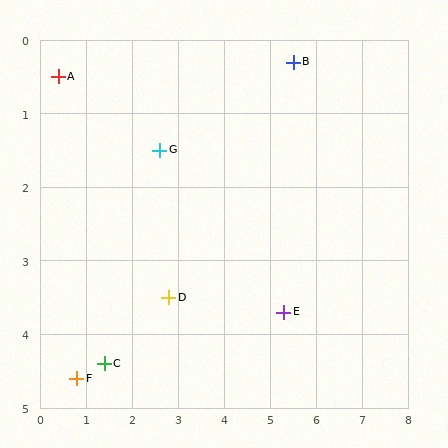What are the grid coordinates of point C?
Point C is at approximately (1.4, 4.4).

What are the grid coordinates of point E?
Point E is at approximately (5.3, 3.7).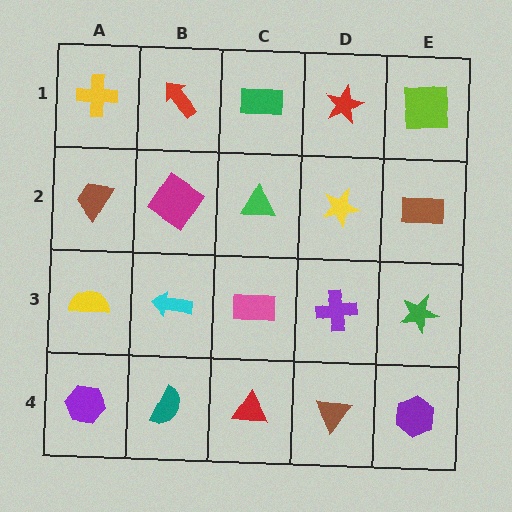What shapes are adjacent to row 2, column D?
A red star (row 1, column D), a purple cross (row 3, column D), a green triangle (row 2, column C), a brown rectangle (row 2, column E).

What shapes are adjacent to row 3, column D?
A yellow star (row 2, column D), a brown triangle (row 4, column D), a pink rectangle (row 3, column C), a green star (row 3, column E).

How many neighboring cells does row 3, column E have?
3.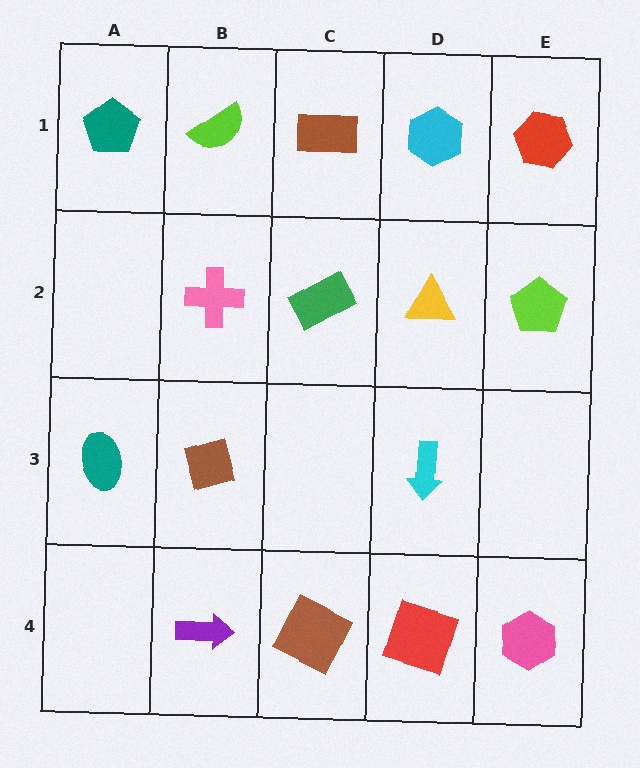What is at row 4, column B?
A purple arrow.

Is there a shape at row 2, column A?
No, that cell is empty.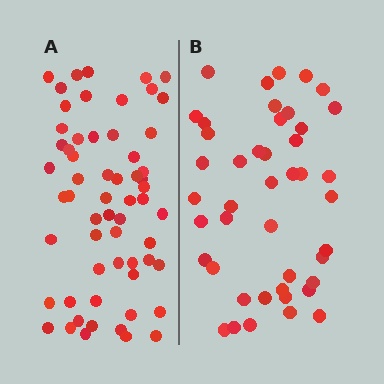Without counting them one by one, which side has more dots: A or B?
Region A (the left region) has more dots.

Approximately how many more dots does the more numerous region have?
Region A has approximately 15 more dots than region B.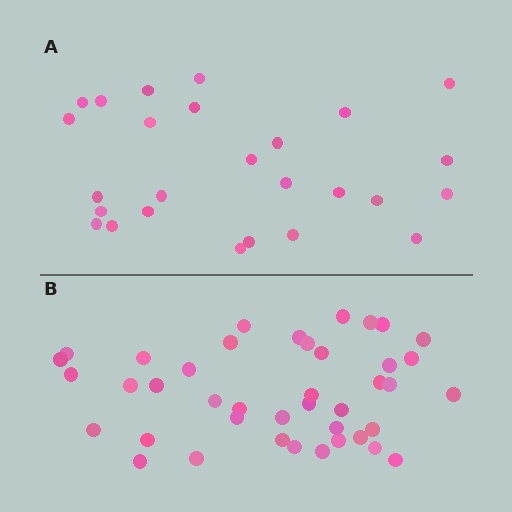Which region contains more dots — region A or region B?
Region B (the bottom region) has more dots.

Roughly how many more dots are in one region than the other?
Region B has approximately 15 more dots than region A.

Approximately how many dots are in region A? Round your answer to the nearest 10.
About 30 dots. (The exact count is 26, which rounds to 30.)